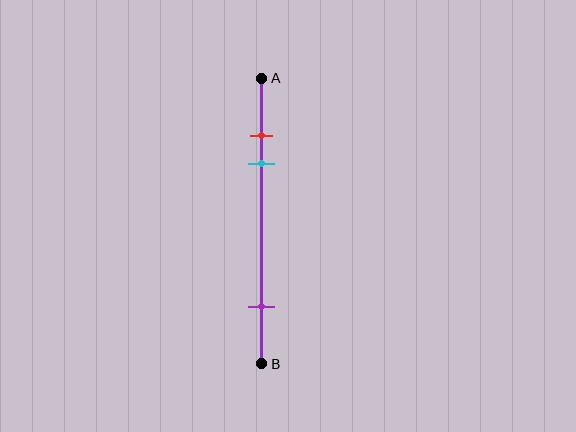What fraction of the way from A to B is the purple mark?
The purple mark is approximately 80% (0.8) of the way from A to B.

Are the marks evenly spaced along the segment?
No, the marks are not evenly spaced.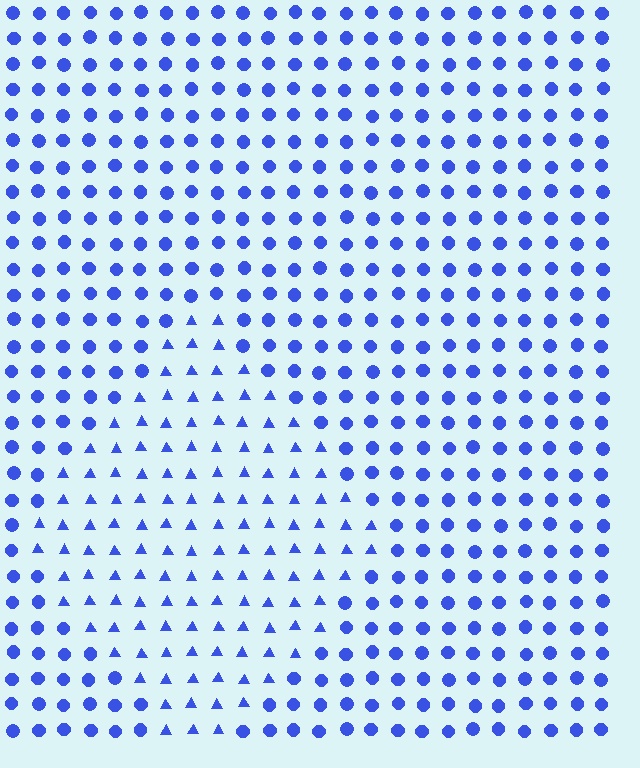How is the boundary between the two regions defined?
The boundary is defined by a change in element shape: triangles inside vs. circles outside. All elements share the same color and spacing.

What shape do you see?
I see a diamond.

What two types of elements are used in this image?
The image uses triangles inside the diamond region and circles outside it.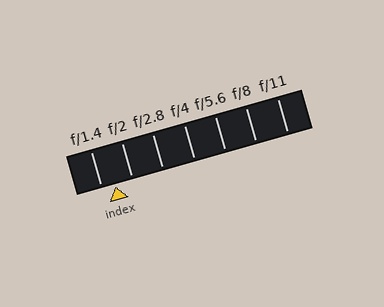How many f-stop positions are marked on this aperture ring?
There are 7 f-stop positions marked.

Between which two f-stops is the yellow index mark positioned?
The index mark is between f/1.4 and f/2.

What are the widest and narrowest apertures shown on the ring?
The widest aperture shown is f/1.4 and the narrowest is f/11.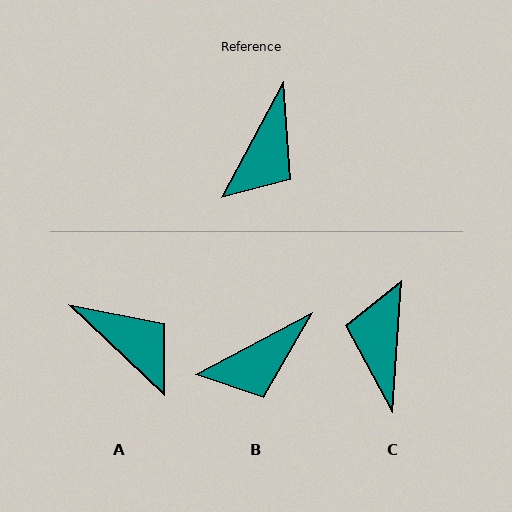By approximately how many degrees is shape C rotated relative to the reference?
Approximately 155 degrees clockwise.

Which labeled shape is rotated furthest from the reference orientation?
C, about 155 degrees away.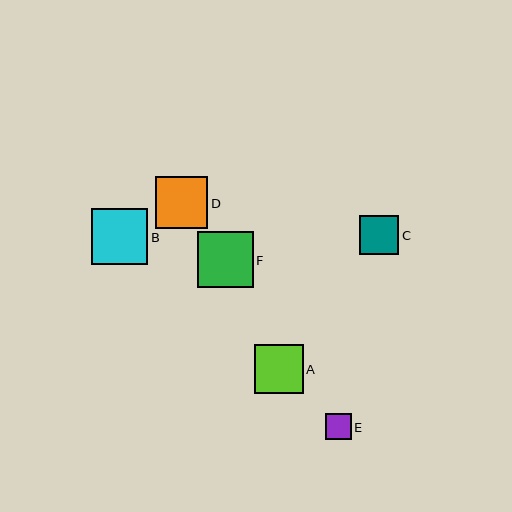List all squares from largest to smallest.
From largest to smallest: B, F, D, A, C, E.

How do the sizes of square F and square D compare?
Square F and square D are approximately the same size.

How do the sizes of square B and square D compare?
Square B and square D are approximately the same size.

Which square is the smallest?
Square E is the smallest with a size of approximately 26 pixels.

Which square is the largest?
Square B is the largest with a size of approximately 56 pixels.